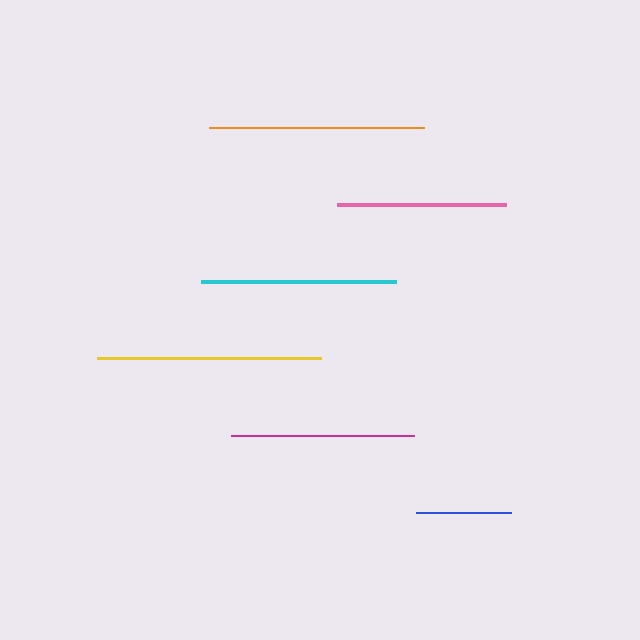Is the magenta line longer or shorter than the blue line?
The magenta line is longer than the blue line.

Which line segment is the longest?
The yellow line is the longest at approximately 223 pixels.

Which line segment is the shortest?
The blue line is the shortest at approximately 95 pixels.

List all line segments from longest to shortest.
From longest to shortest: yellow, orange, cyan, magenta, pink, blue.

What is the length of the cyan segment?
The cyan segment is approximately 195 pixels long.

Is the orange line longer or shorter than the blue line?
The orange line is longer than the blue line.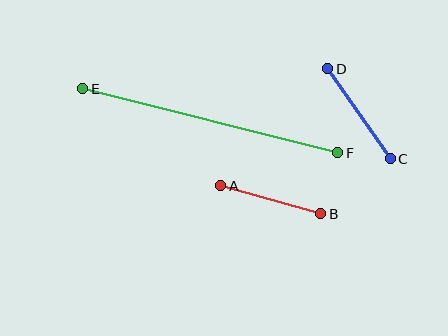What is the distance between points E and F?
The distance is approximately 263 pixels.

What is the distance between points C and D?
The distance is approximately 110 pixels.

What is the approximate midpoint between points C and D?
The midpoint is at approximately (359, 114) pixels.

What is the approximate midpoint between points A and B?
The midpoint is at approximately (271, 200) pixels.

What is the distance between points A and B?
The distance is approximately 104 pixels.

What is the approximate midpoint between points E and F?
The midpoint is at approximately (210, 121) pixels.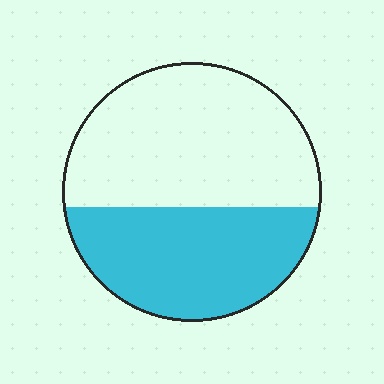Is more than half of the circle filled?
No.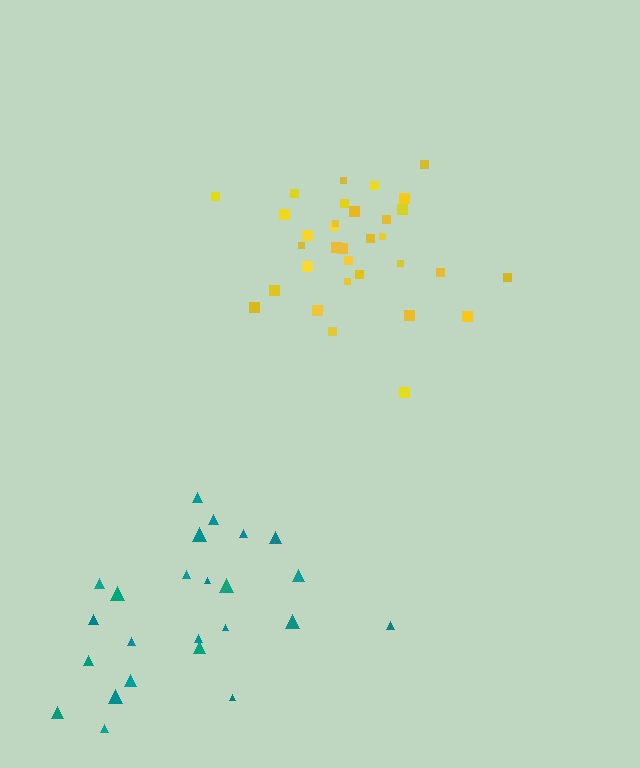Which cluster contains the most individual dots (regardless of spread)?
Yellow (33).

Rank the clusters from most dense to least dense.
yellow, teal.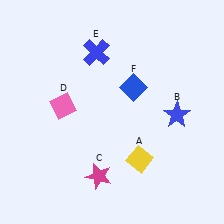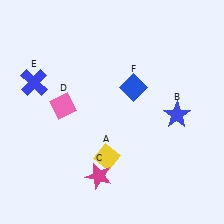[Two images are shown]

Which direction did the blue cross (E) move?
The blue cross (E) moved left.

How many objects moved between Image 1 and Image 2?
2 objects moved between the two images.